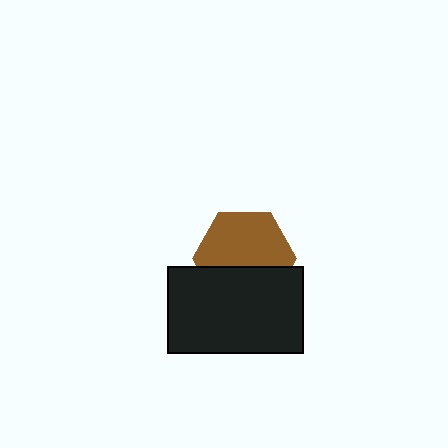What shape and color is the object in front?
The object in front is a black rectangle.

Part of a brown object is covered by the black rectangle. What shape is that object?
It is a hexagon.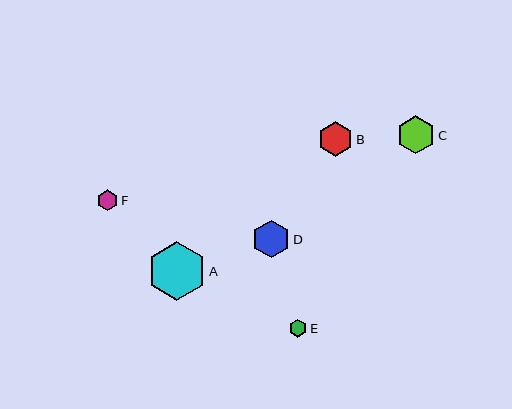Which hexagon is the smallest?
Hexagon E is the smallest with a size of approximately 18 pixels.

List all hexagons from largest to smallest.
From largest to smallest: A, C, D, B, F, E.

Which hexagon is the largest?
Hexagon A is the largest with a size of approximately 59 pixels.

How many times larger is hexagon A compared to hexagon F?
Hexagon A is approximately 2.8 times the size of hexagon F.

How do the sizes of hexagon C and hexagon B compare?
Hexagon C and hexagon B are approximately the same size.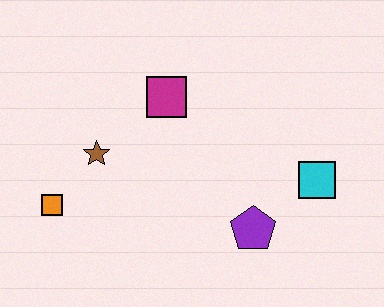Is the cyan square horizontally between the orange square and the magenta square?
No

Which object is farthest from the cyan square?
The orange square is farthest from the cyan square.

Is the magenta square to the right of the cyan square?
No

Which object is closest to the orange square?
The brown star is closest to the orange square.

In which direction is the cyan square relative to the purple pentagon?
The cyan square is to the right of the purple pentagon.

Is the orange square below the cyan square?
Yes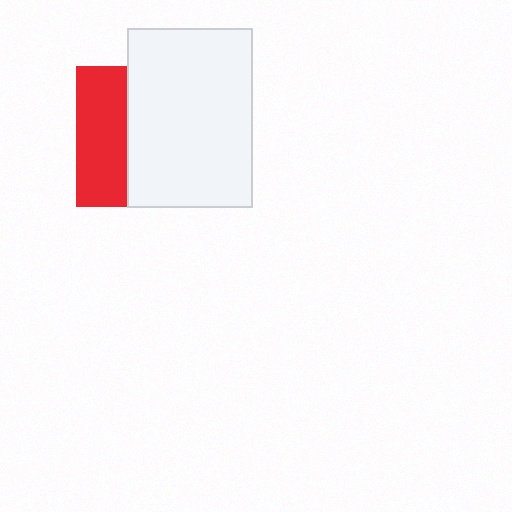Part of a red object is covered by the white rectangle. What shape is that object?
It is a square.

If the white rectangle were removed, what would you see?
You would see the complete red square.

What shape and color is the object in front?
The object in front is a white rectangle.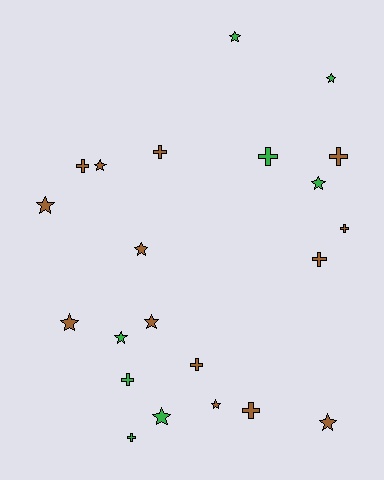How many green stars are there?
There are 5 green stars.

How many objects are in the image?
There are 22 objects.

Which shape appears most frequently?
Star, with 12 objects.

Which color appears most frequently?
Brown, with 14 objects.